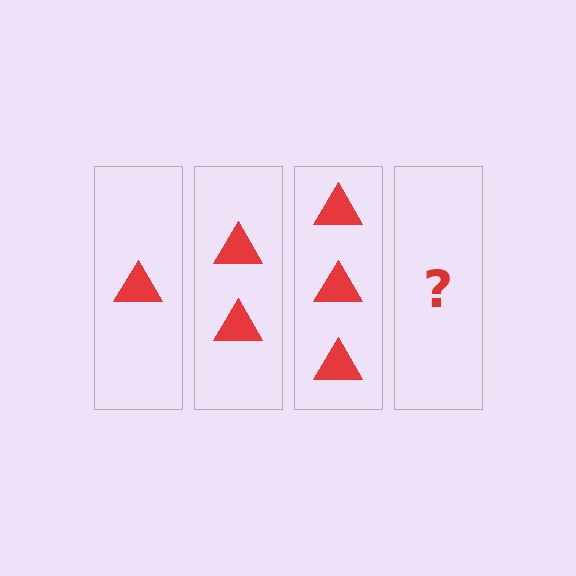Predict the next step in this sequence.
The next step is 4 triangles.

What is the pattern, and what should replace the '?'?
The pattern is that each step adds one more triangle. The '?' should be 4 triangles.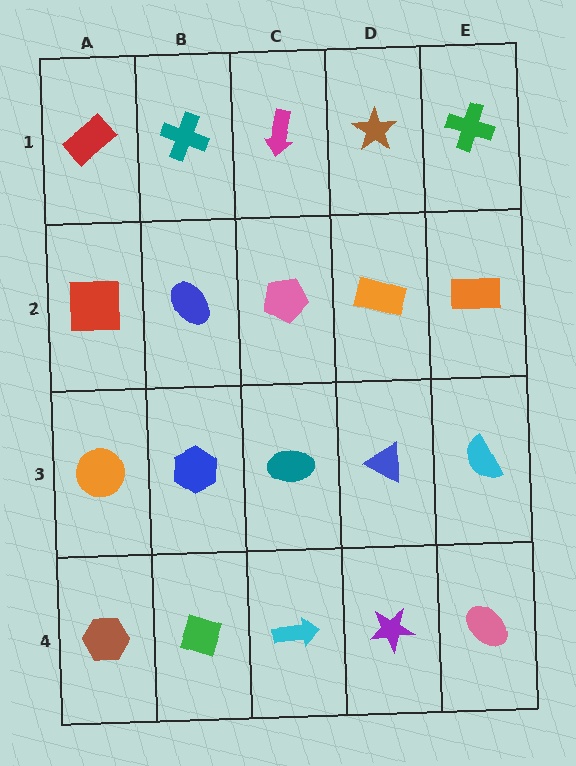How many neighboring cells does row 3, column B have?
4.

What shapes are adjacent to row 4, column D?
A blue triangle (row 3, column D), a cyan arrow (row 4, column C), a pink ellipse (row 4, column E).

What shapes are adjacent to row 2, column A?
A red rectangle (row 1, column A), an orange circle (row 3, column A), a blue ellipse (row 2, column B).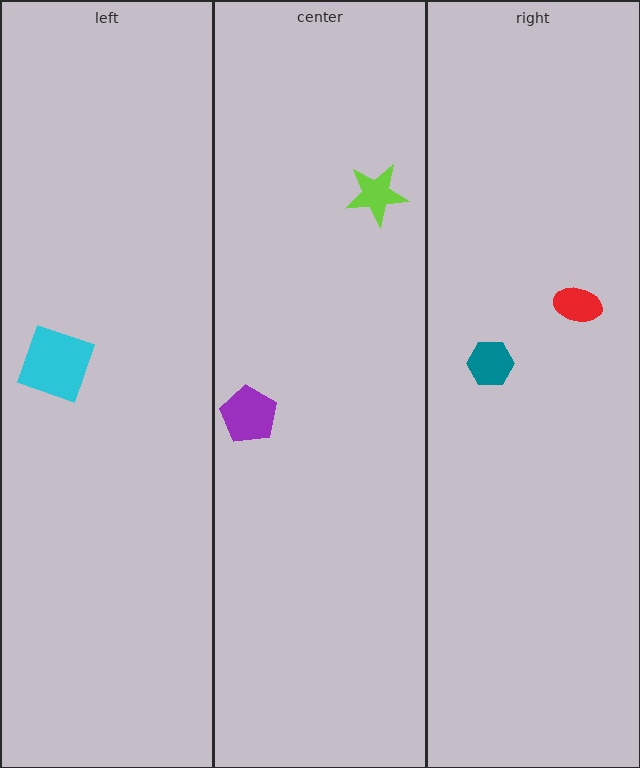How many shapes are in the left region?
1.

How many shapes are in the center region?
2.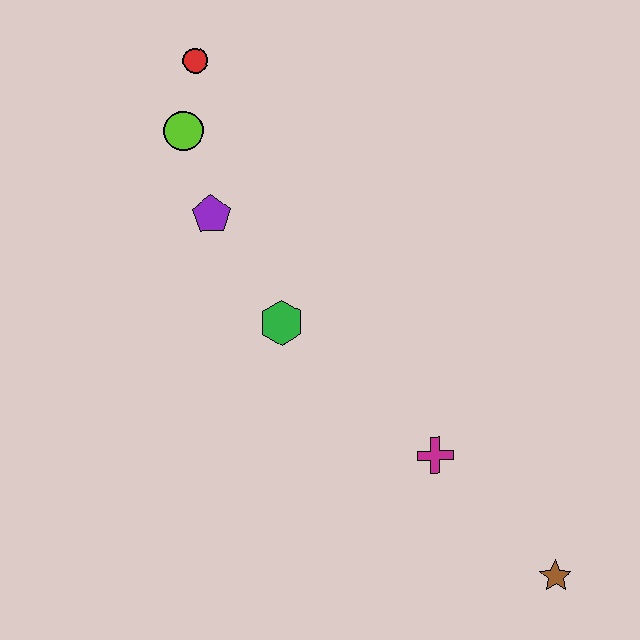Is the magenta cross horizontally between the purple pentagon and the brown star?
Yes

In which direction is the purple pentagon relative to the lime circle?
The purple pentagon is below the lime circle.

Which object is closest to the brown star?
The magenta cross is closest to the brown star.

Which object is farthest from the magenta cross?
The red circle is farthest from the magenta cross.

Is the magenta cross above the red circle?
No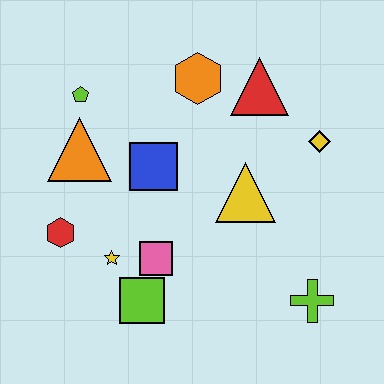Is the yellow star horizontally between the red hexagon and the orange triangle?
No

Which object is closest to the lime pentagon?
The orange triangle is closest to the lime pentagon.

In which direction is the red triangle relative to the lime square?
The red triangle is above the lime square.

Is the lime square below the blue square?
Yes